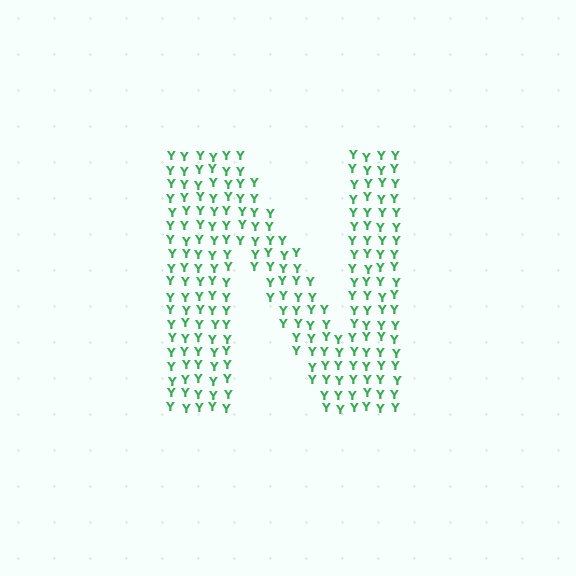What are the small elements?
The small elements are letter Y's.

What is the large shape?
The large shape is the letter N.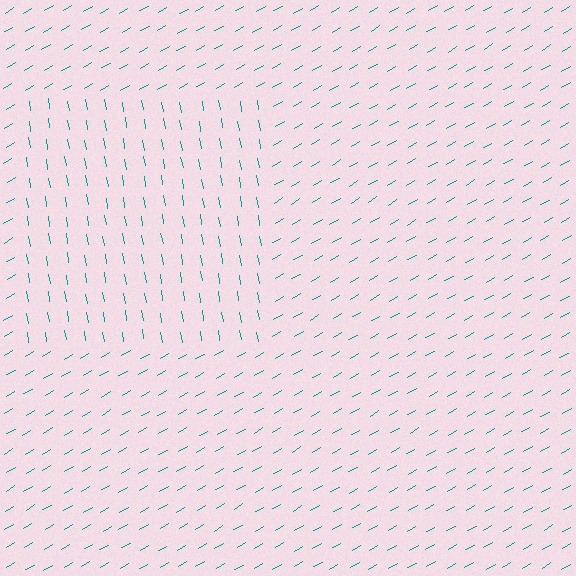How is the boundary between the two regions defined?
The boundary is defined purely by a change in line orientation (approximately 69 degrees difference). All lines are the same color and thickness.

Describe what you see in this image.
The image is filled with small teal line segments. A rectangle region in the image has lines oriented differently from the surrounding lines, creating a visible texture boundary.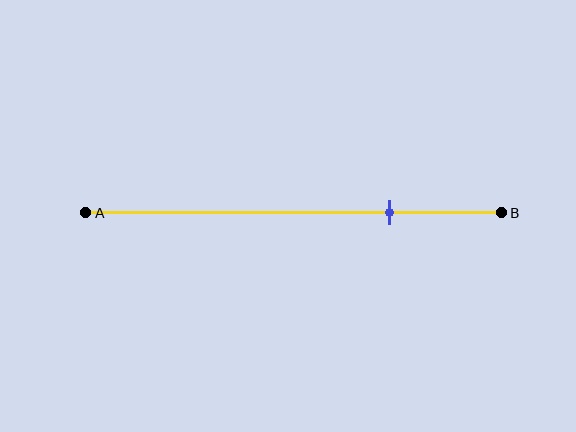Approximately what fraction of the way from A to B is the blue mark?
The blue mark is approximately 75% of the way from A to B.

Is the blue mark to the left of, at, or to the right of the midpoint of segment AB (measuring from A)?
The blue mark is to the right of the midpoint of segment AB.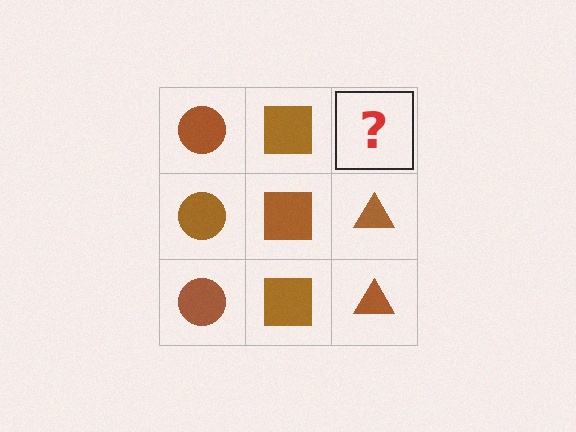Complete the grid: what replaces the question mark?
The question mark should be replaced with a brown triangle.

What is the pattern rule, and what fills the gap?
The rule is that each column has a consistent shape. The gap should be filled with a brown triangle.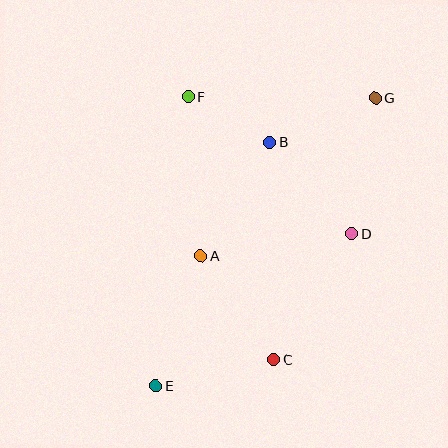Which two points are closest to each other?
Points B and F are closest to each other.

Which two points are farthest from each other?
Points E and G are farthest from each other.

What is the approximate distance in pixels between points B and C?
The distance between B and C is approximately 217 pixels.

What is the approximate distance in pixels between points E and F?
The distance between E and F is approximately 291 pixels.